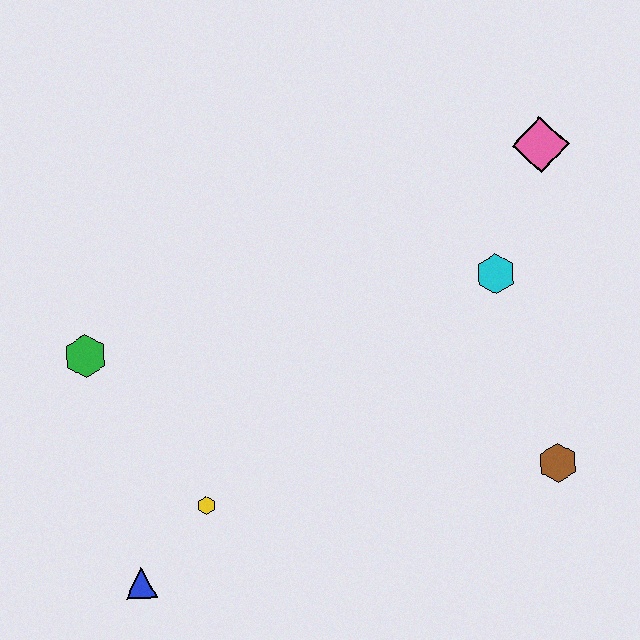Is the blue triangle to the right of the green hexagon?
Yes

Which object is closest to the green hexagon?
The yellow hexagon is closest to the green hexagon.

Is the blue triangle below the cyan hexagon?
Yes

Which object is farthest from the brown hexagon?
The green hexagon is farthest from the brown hexagon.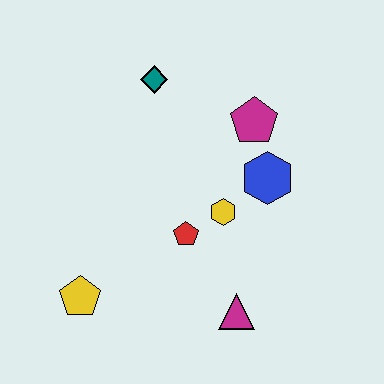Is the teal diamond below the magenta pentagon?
No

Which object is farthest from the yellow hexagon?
The yellow pentagon is farthest from the yellow hexagon.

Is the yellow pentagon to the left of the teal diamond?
Yes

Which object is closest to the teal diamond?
The magenta pentagon is closest to the teal diamond.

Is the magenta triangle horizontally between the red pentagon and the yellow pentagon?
No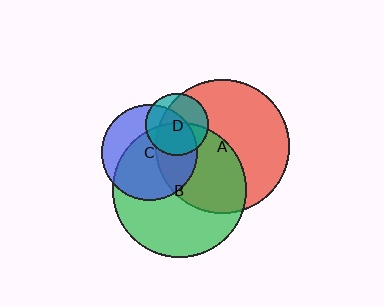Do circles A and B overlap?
Yes.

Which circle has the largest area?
Circle B (green).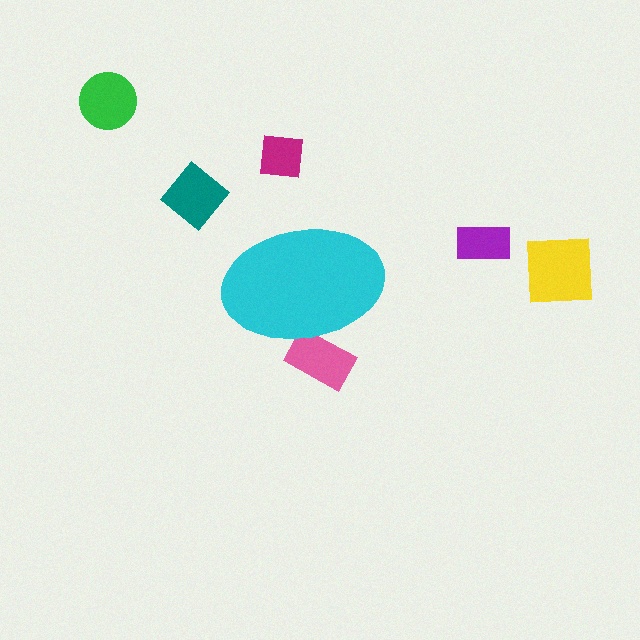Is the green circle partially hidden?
No, the green circle is fully visible.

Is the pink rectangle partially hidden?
Yes, the pink rectangle is partially hidden behind the cyan ellipse.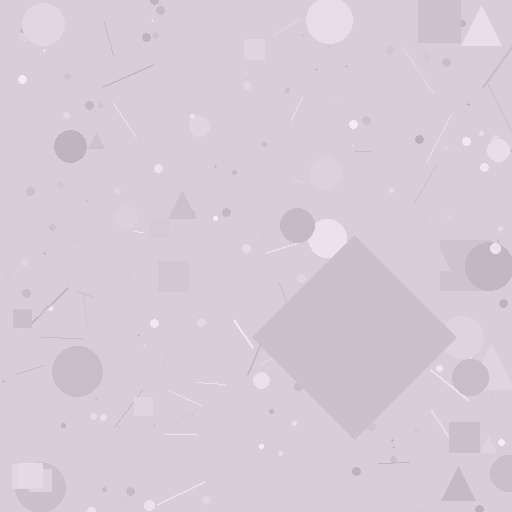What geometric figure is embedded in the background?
A diamond is embedded in the background.